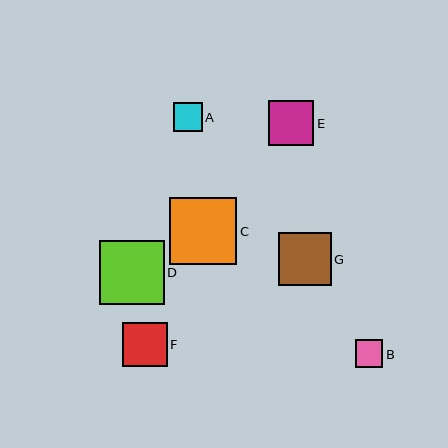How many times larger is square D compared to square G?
Square D is approximately 1.2 times the size of square G.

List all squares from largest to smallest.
From largest to smallest: C, D, G, E, F, A, B.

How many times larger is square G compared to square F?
Square G is approximately 1.2 times the size of square F.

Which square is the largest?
Square C is the largest with a size of approximately 67 pixels.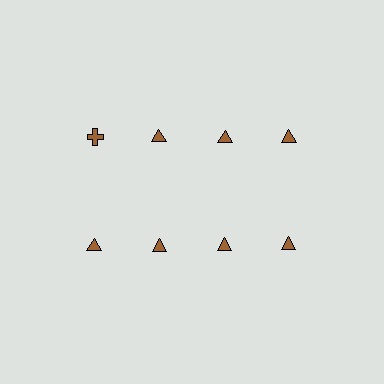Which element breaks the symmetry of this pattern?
The brown cross in the top row, leftmost column breaks the symmetry. All other shapes are brown triangles.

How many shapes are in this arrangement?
There are 8 shapes arranged in a grid pattern.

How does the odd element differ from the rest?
It has a different shape: cross instead of triangle.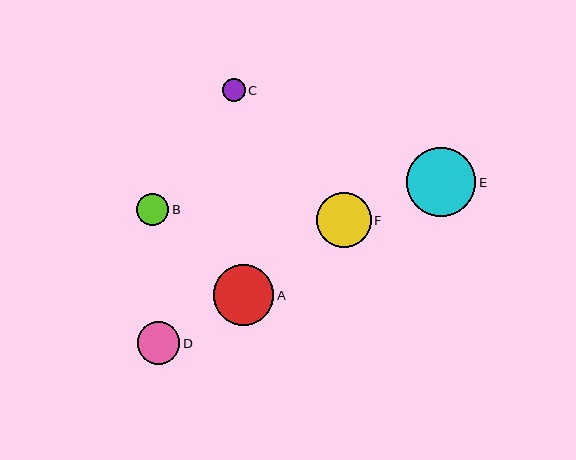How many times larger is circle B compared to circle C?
Circle B is approximately 1.4 times the size of circle C.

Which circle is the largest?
Circle E is the largest with a size of approximately 69 pixels.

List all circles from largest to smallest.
From largest to smallest: E, A, F, D, B, C.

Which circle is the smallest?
Circle C is the smallest with a size of approximately 23 pixels.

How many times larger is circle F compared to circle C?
Circle F is approximately 2.4 times the size of circle C.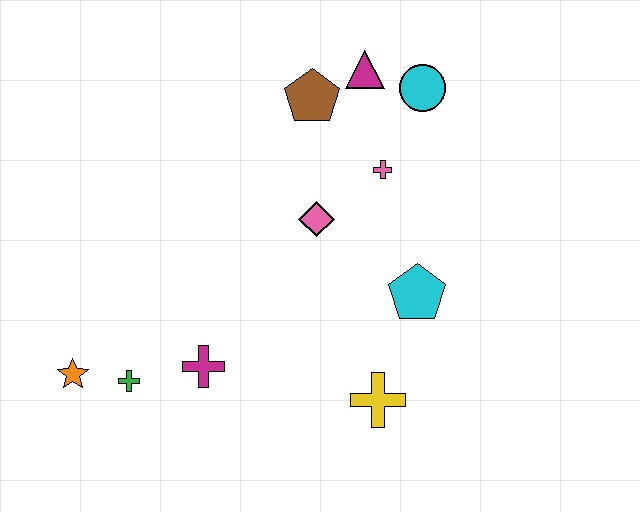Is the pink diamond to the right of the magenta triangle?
No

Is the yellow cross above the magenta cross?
No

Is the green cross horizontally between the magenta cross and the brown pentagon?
No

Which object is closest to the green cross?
The orange star is closest to the green cross.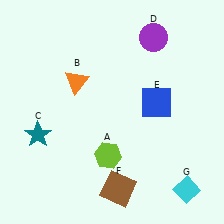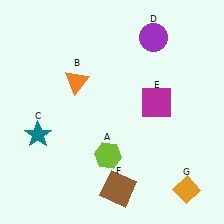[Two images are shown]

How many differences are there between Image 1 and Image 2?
There are 2 differences between the two images.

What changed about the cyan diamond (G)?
In Image 1, G is cyan. In Image 2, it changed to orange.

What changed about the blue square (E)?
In Image 1, E is blue. In Image 2, it changed to magenta.